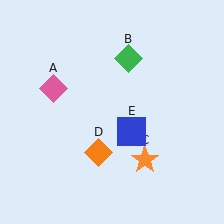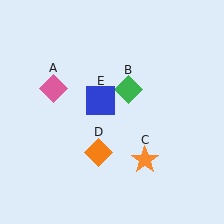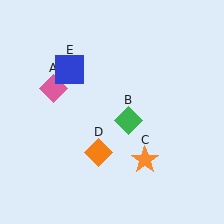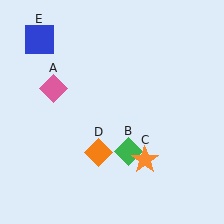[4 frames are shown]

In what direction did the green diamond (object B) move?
The green diamond (object B) moved down.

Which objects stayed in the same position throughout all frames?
Pink diamond (object A) and orange star (object C) and orange diamond (object D) remained stationary.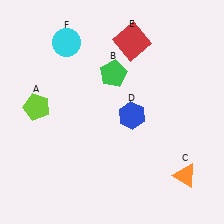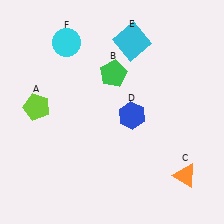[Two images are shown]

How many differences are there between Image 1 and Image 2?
There is 1 difference between the two images.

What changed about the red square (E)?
In Image 1, E is red. In Image 2, it changed to cyan.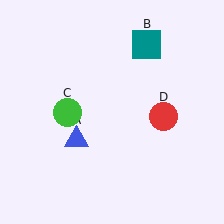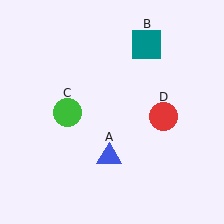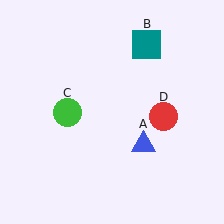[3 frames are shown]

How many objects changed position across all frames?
1 object changed position: blue triangle (object A).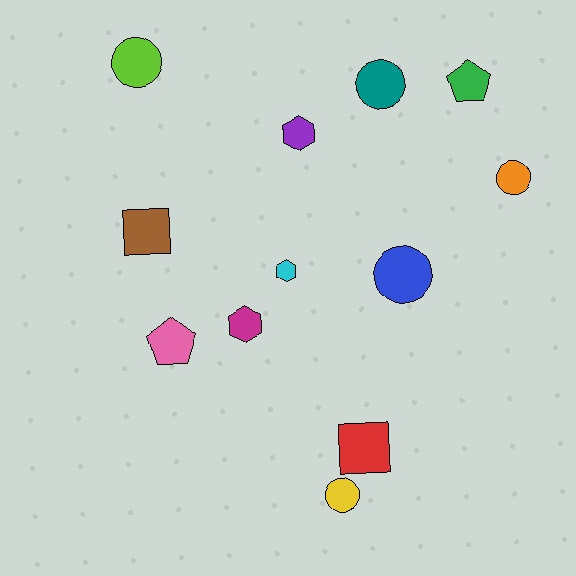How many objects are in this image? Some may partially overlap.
There are 12 objects.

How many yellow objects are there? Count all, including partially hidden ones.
There is 1 yellow object.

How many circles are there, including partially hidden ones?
There are 5 circles.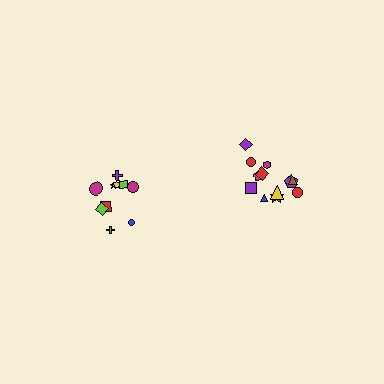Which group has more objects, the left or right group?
The right group.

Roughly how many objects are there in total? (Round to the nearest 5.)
Roughly 20 objects in total.